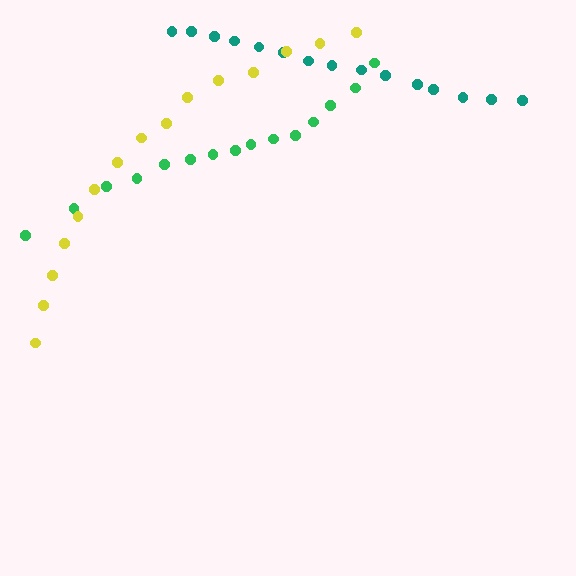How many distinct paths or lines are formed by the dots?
There are 3 distinct paths.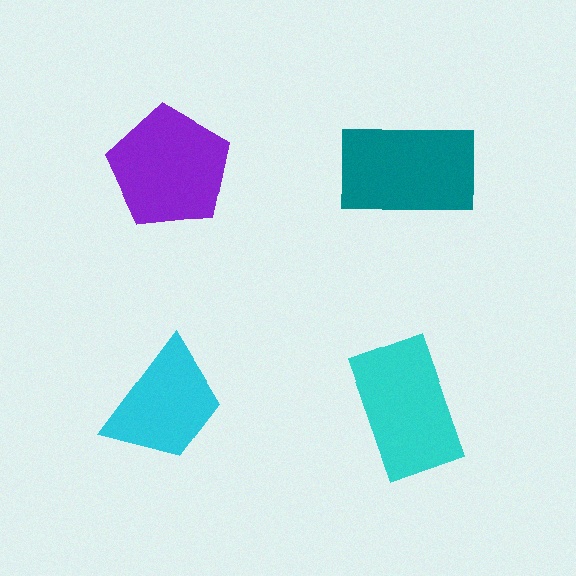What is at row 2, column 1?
A cyan trapezoid.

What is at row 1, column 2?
A teal rectangle.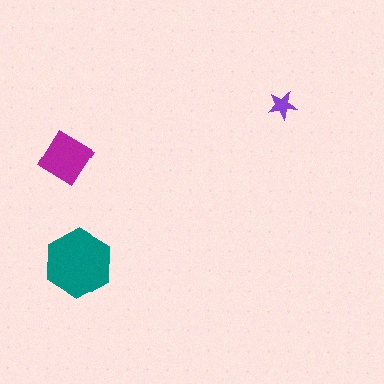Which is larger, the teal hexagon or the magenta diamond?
The teal hexagon.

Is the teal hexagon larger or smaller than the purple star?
Larger.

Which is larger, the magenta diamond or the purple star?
The magenta diamond.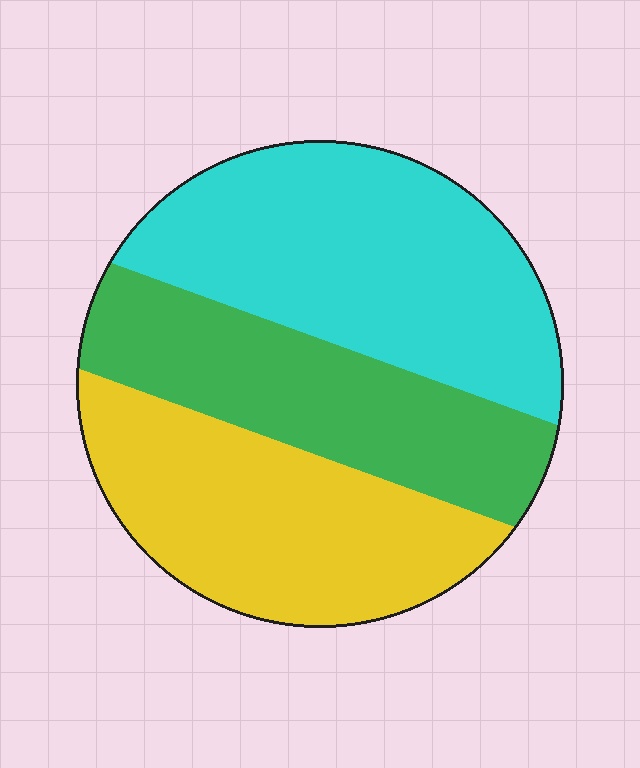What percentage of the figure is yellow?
Yellow takes up between a quarter and a half of the figure.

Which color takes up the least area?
Green, at roughly 30%.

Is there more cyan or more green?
Cyan.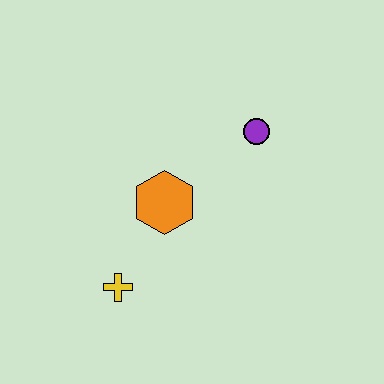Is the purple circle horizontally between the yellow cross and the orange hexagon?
No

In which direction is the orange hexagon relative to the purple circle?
The orange hexagon is to the left of the purple circle.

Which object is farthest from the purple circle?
The yellow cross is farthest from the purple circle.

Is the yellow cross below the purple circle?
Yes